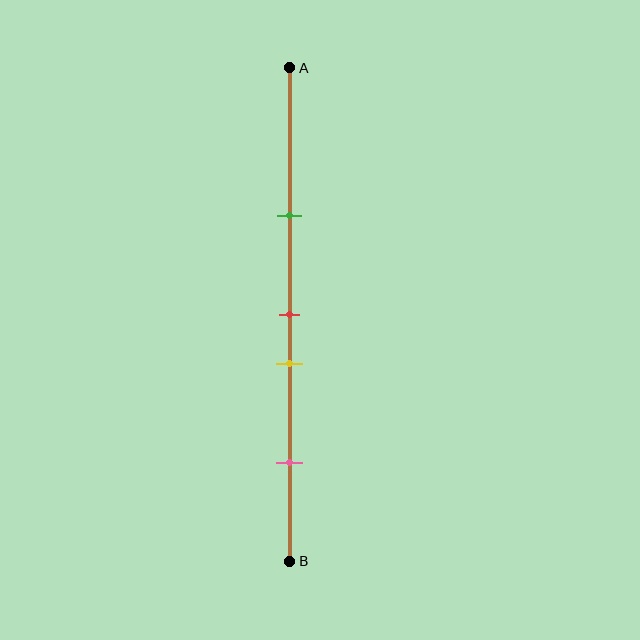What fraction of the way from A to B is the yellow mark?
The yellow mark is approximately 60% (0.6) of the way from A to B.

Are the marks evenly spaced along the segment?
No, the marks are not evenly spaced.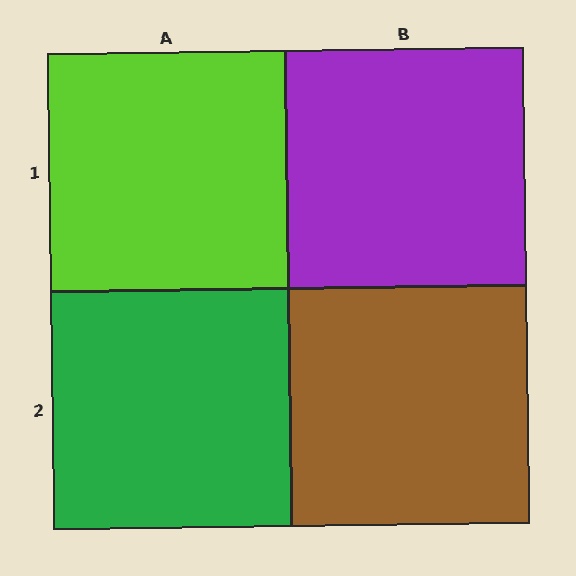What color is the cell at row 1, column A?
Lime.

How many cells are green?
1 cell is green.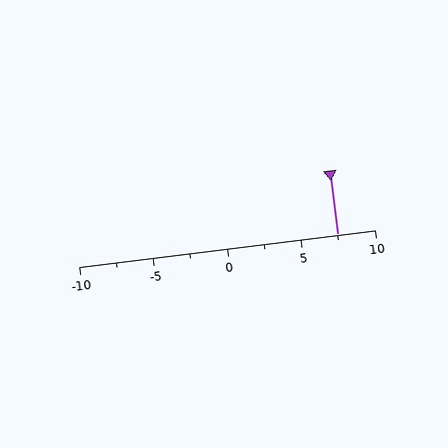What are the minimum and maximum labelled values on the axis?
The axis runs from -10 to 10.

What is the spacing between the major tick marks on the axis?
The major ticks are spaced 5 apart.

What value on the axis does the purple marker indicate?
The marker indicates approximately 7.5.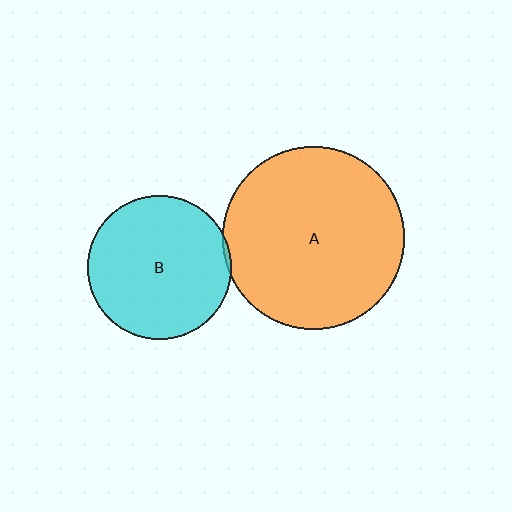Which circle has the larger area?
Circle A (orange).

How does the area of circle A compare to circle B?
Approximately 1.6 times.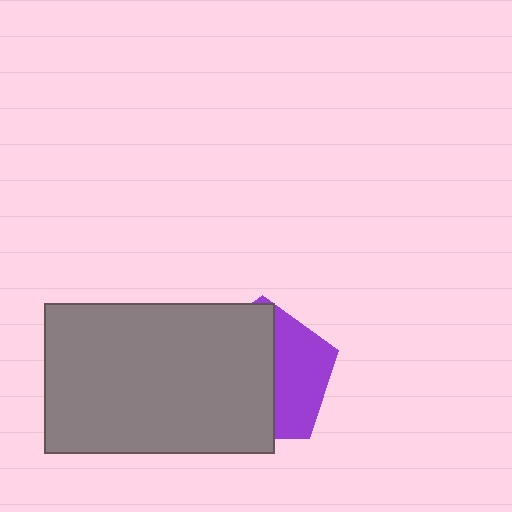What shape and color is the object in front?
The object in front is a gray rectangle.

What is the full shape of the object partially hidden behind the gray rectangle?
The partially hidden object is a purple pentagon.